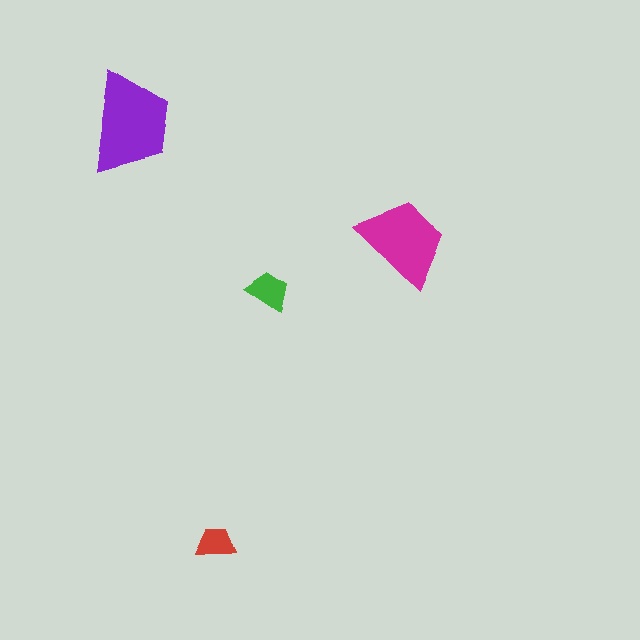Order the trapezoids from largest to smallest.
the purple one, the magenta one, the green one, the red one.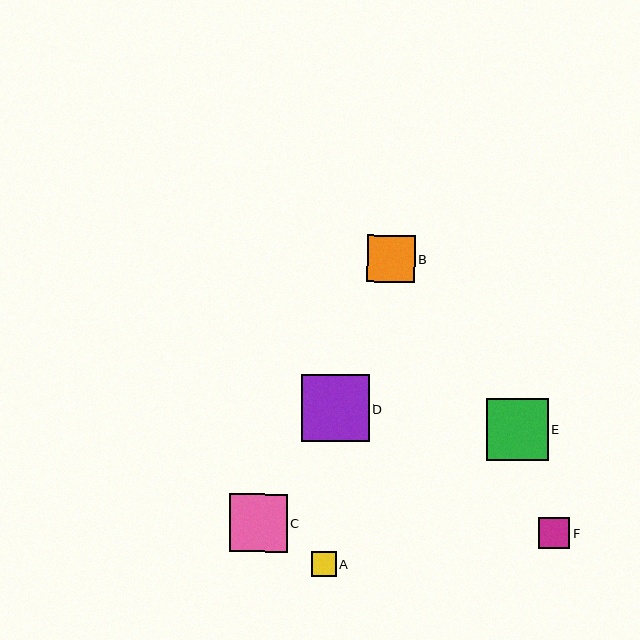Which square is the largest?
Square D is the largest with a size of approximately 68 pixels.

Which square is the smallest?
Square A is the smallest with a size of approximately 25 pixels.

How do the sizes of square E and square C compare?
Square E and square C are approximately the same size.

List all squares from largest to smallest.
From largest to smallest: D, E, C, B, F, A.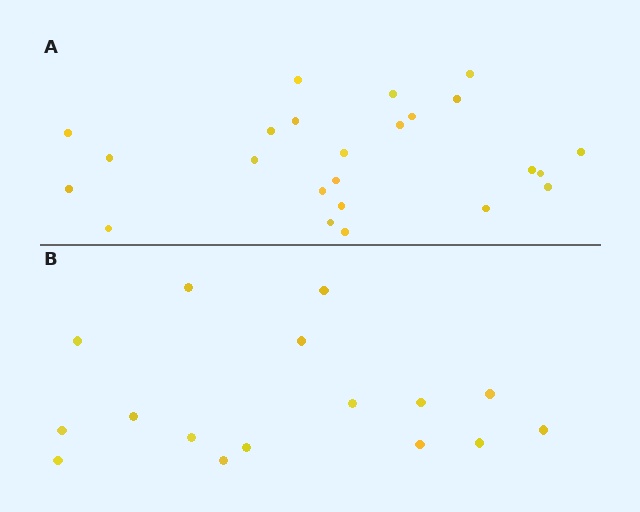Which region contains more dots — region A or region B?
Region A (the top region) has more dots.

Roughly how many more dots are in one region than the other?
Region A has roughly 8 or so more dots than region B.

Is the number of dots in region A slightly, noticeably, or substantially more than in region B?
Region A has substantially more. The ratio is roughly 1.5 to 1.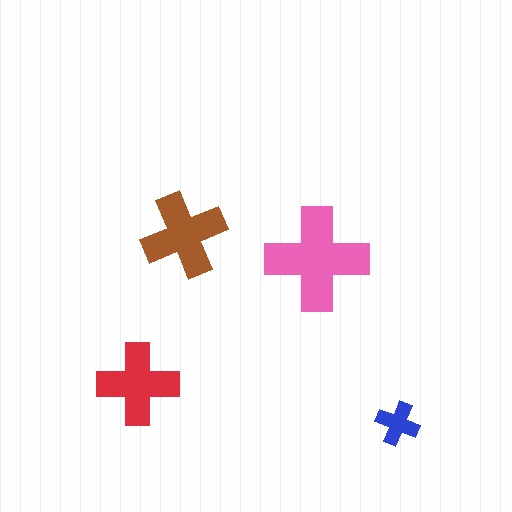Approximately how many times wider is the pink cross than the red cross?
About 1.5 times wider.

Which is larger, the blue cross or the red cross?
The red one.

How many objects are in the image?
There are 4 objects in the image.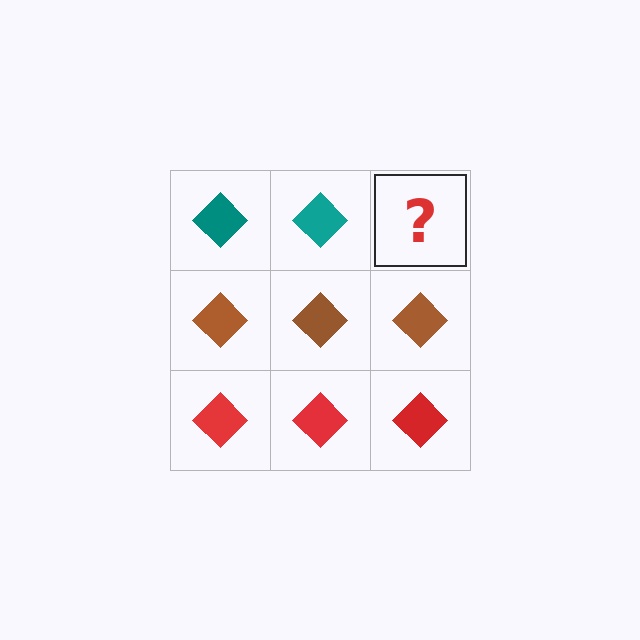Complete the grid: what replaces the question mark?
The question mark should be replaced with a teal diamond.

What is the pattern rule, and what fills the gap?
The rule is that each row has a consistent color. The gap should be filled with a teal diamond.